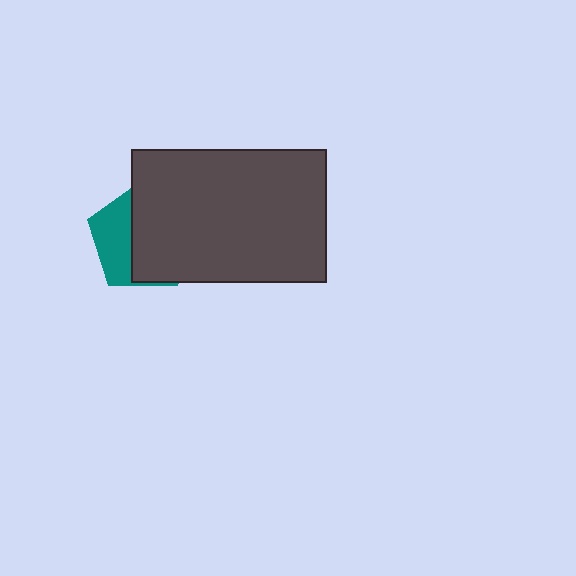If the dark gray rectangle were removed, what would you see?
You would see the complete teal pentagon.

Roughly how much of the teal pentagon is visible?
A small part of it is visible (roughly 37%).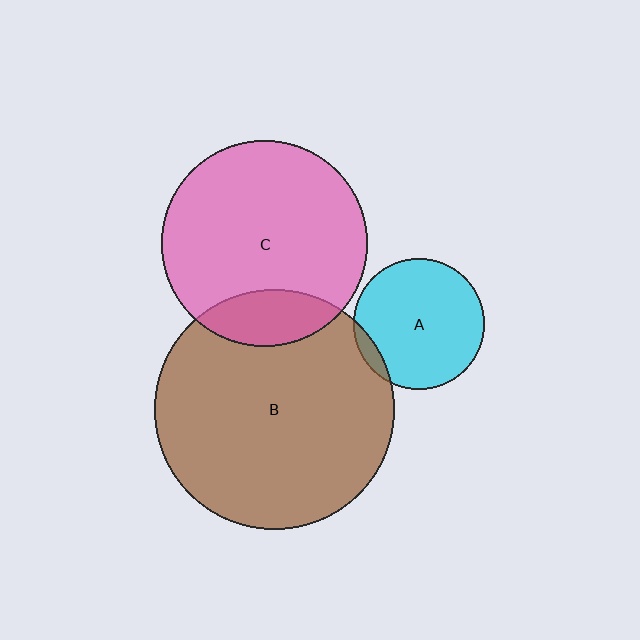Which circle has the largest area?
Circle B (brown).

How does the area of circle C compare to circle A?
Approximately 2.5 times.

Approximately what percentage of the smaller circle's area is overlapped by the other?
Approximately 15%.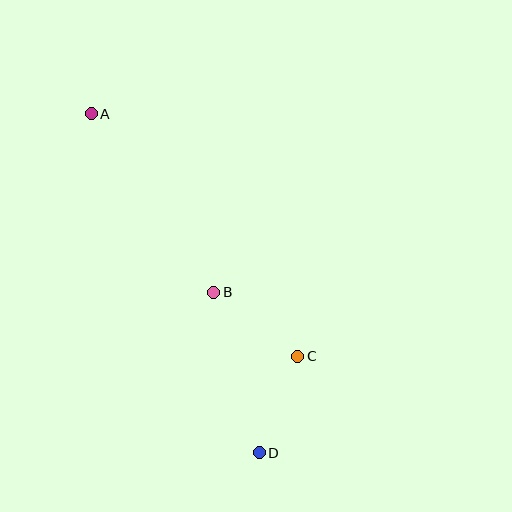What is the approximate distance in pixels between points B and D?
The distance between B and D is approximately 167 pixels.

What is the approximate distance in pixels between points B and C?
The distance between B and C is approximately 106 pixels.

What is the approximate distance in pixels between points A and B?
The distance between A and B is approximately 217 pixels.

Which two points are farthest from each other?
Points A and D are farthest from each other.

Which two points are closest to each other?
Points C and D are closest to each other.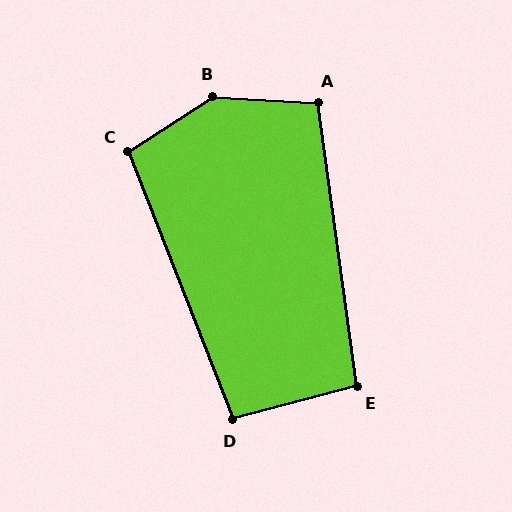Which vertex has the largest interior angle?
B, at approximately 143 degrees.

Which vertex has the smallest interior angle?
D, at approximately 97 degrees.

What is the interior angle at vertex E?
Approximately 97 degrees (obtuse).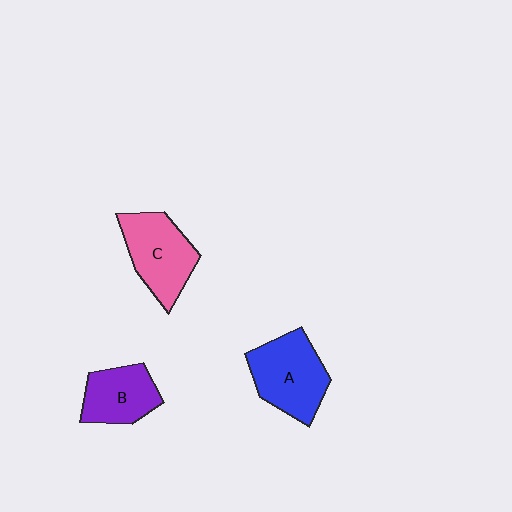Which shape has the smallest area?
Shape B (purple).